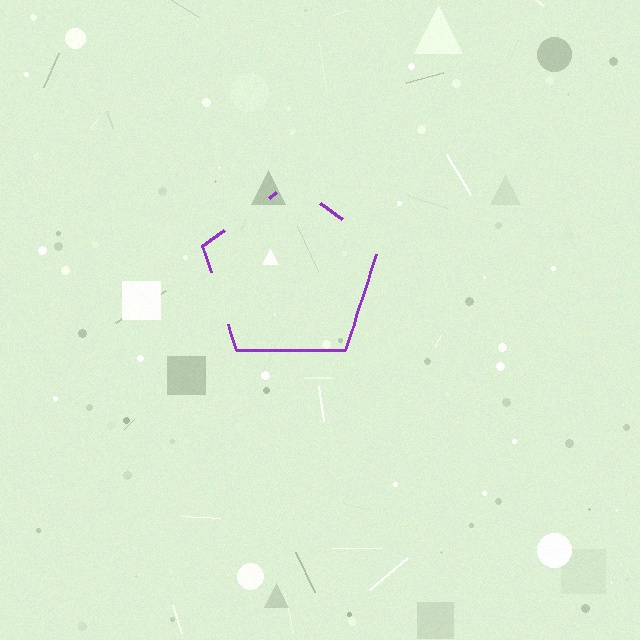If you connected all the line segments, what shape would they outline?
They would outline a pentagon.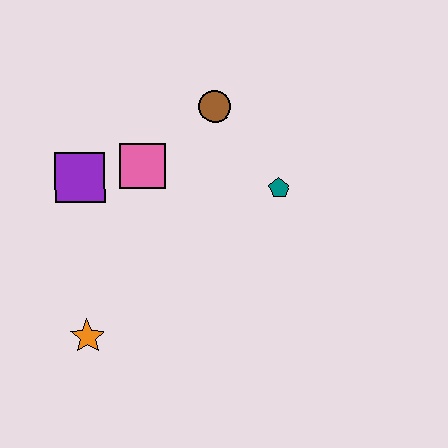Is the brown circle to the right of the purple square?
Yes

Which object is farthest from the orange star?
The brown circle is farthest from the orange star.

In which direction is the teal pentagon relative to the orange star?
The teal pentagon is to the right of the orange star.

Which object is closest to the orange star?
The purple square is closest to the orange star.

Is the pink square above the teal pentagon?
Yes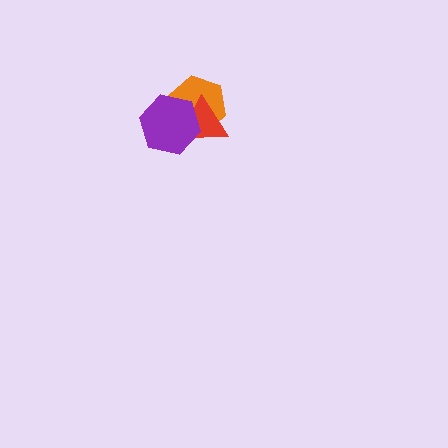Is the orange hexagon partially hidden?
Yes, it is partially covered by another shape.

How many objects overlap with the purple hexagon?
2 objects overlap with the purple hexagon.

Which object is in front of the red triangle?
The purple hexagon is in front of the red triangle.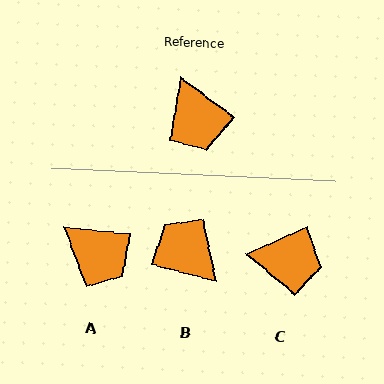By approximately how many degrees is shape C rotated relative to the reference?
Approximately 61 degrees counter-clockwise.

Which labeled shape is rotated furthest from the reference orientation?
B, about 158 degrees away.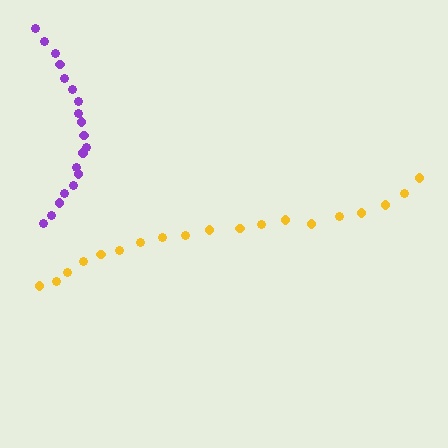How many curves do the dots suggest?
There are 2 distinct paths.